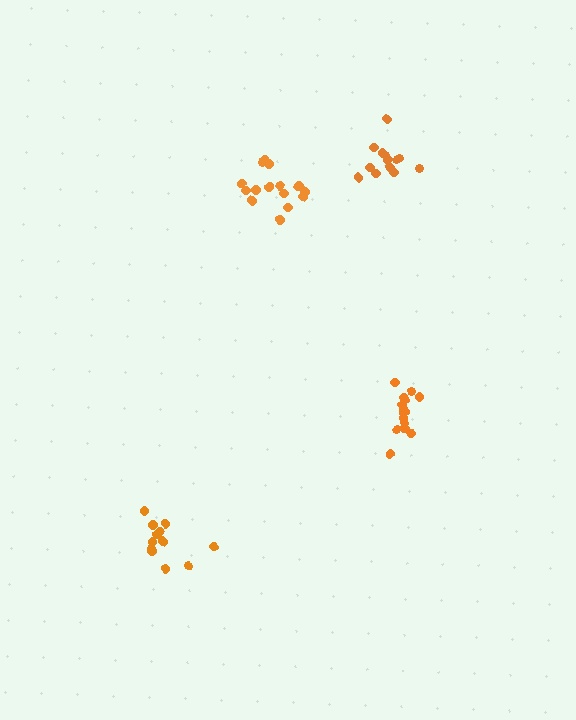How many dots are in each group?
Group 1: 15 dots, Group 2: 15 dots, Group 3: 12 dots, Group 4: 13 dots (55 total).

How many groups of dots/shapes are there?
There are 4 groups.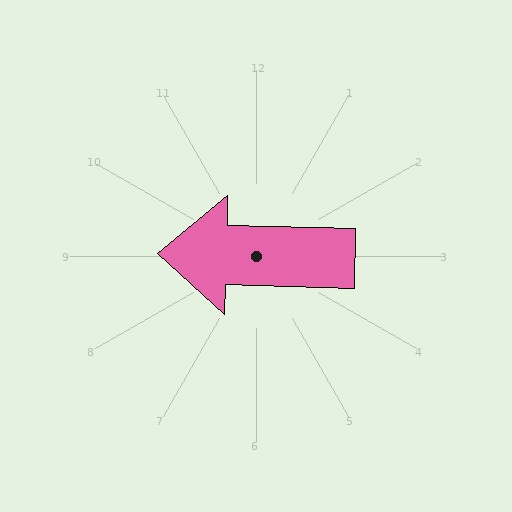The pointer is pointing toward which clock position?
Roughly 9 o'clock.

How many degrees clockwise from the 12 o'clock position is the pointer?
Approximately 272 degrees.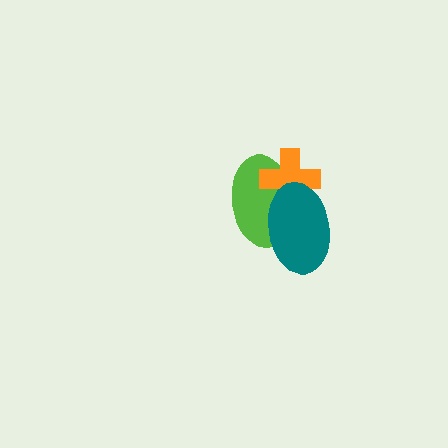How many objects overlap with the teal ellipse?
2 objects overlap with the teal ellipse.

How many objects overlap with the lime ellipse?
2 objects overlap with the lime ellipse.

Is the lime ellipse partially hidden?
Yes, it is partially covered by another shape.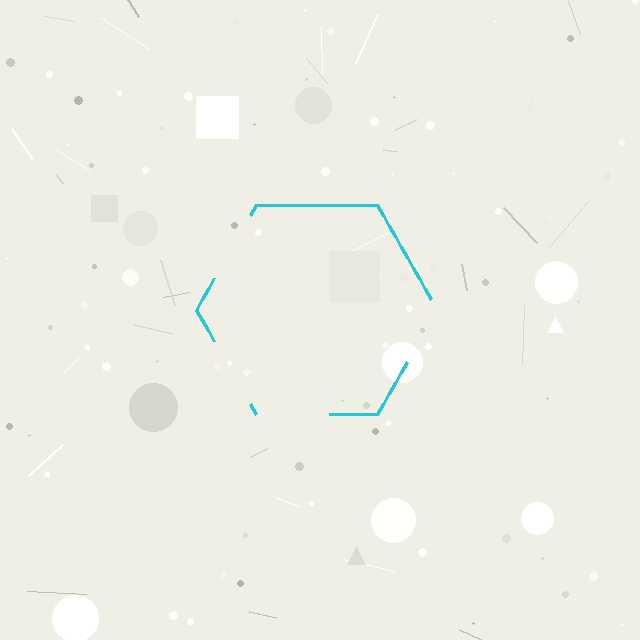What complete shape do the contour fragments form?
The contour fragments form a hexagon.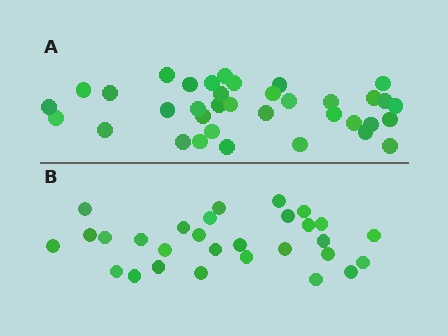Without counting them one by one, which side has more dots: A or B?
Region A (the top region) has more dots.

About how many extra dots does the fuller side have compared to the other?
Region A has roughly 8 or so more dots than region B.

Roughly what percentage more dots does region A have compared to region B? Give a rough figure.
About 25% more.